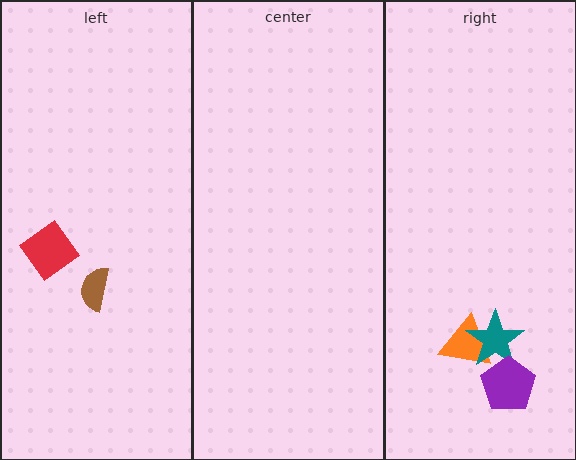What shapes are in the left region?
The brown semicircle, the red diamond.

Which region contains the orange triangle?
The right region.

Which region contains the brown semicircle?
The left region.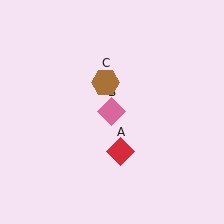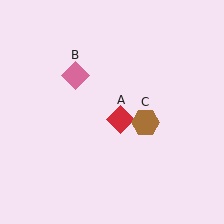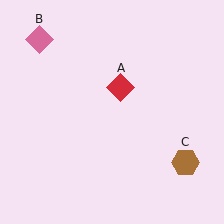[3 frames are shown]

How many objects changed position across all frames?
3 objects changed position: red diamond (object A), pink diamond (object B), brown hexagon (object C).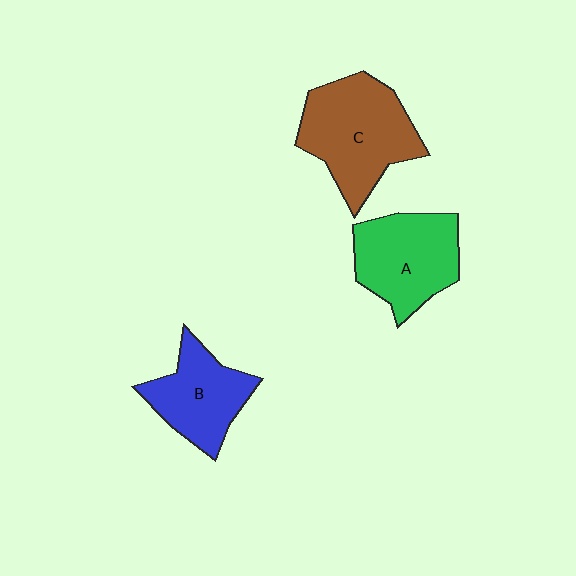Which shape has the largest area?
Shape C (brown).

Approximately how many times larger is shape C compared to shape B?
Approximately 1.4 times.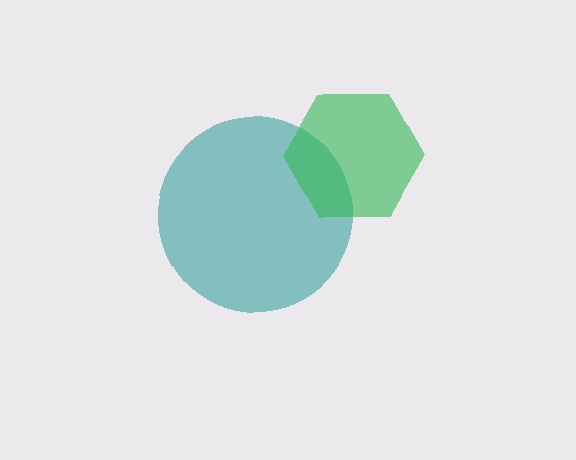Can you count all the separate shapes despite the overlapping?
Yes, there are 2 separate shapes.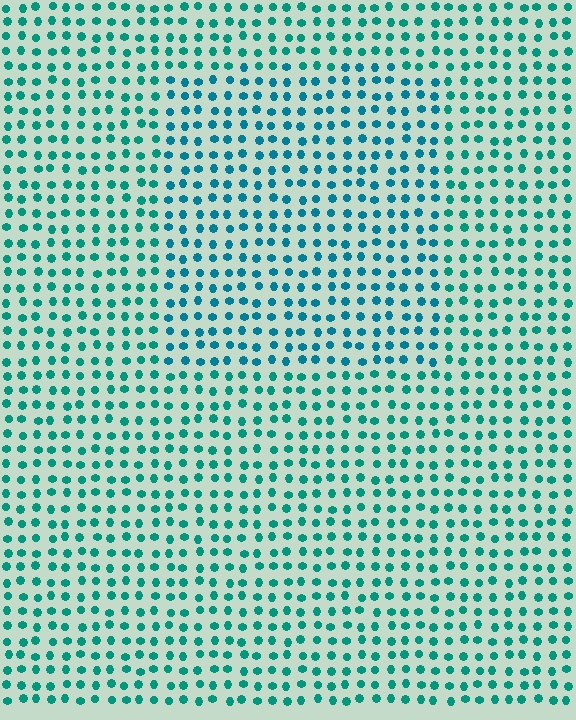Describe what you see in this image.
The image is filled with small teal elements in a uniform arrangement. A rectangle-shaped region is visible where the elements are tinted to a slightly different hue, forming a subtle color boundary.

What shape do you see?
I see a rectangle.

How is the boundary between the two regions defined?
The boundary is defined purely by a slight shift in hue (about 21 degrees). Spacing, size, and orientation are identical on both sides.